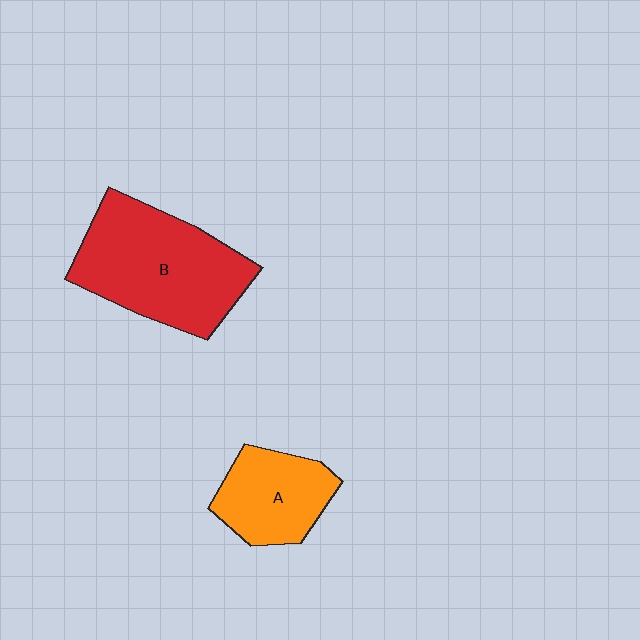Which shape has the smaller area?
Shape A (orange).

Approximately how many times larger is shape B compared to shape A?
Approximately 1.8 times.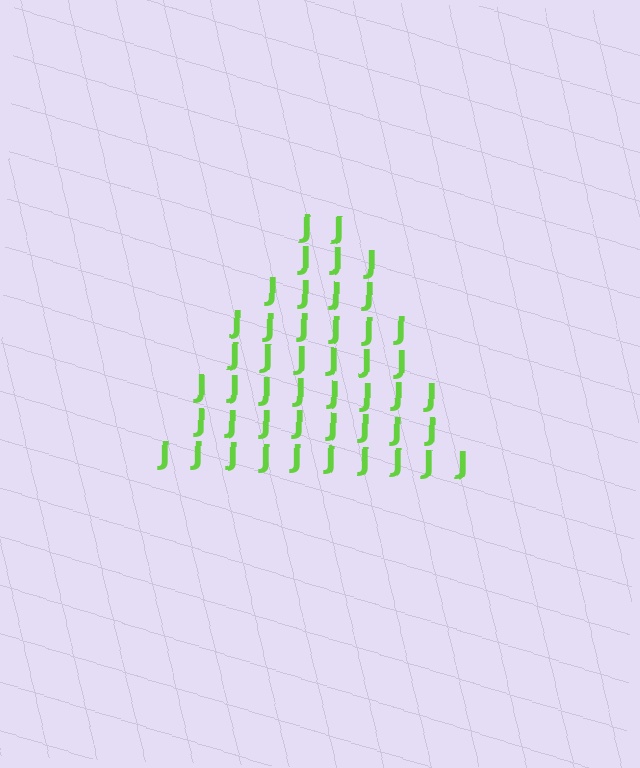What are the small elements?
The small elements are letter J's.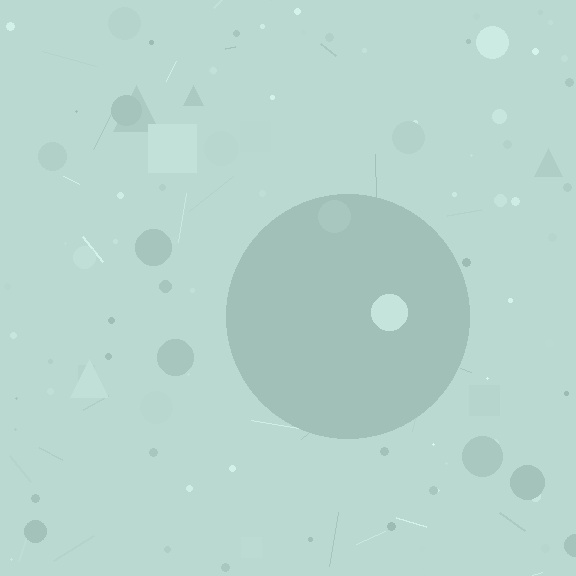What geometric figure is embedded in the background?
A circle is embedded in the background.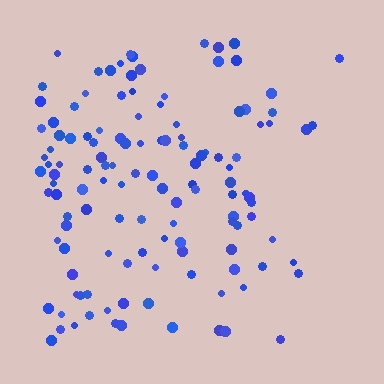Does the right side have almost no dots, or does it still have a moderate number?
Still a moderate number, just noticeably fewer than the left.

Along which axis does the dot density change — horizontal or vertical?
Horizontal.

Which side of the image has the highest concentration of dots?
The left.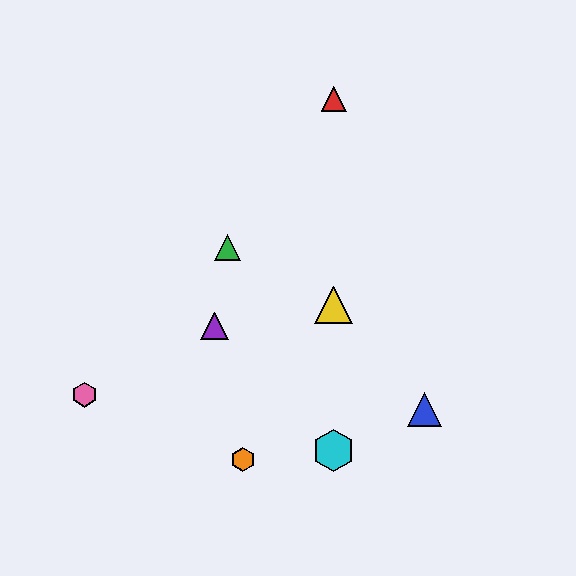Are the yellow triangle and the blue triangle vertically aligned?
No, the yellow triangle is at x≈334 and the blue triangle is at x≈425.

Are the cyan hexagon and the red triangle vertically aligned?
Yes, both are at x≈334.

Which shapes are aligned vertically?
The red triangle, the yellow triangle, the cyan hexagon are aligned vertically.